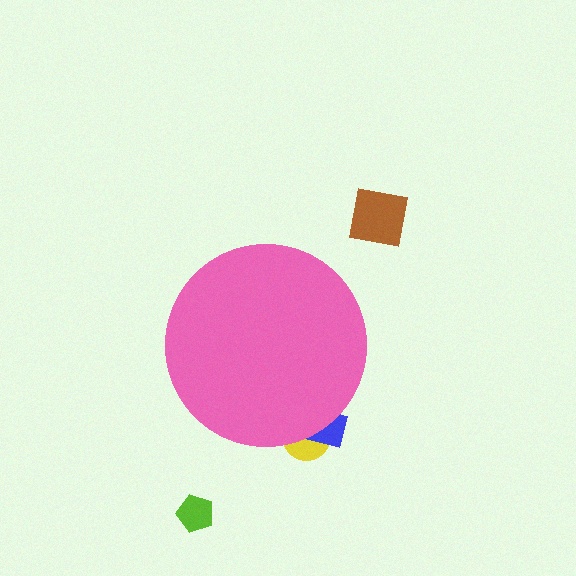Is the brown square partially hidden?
No, the brown square is fully visible.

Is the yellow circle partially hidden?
Yes, the yellow circle is partially hidden behind the pink circle.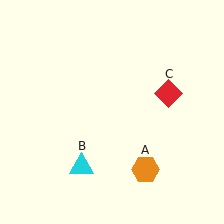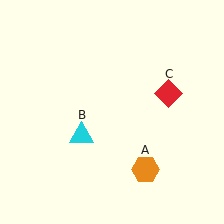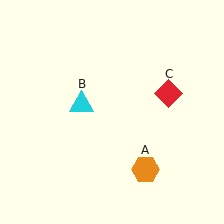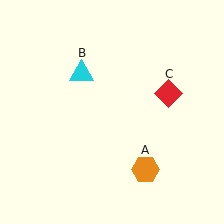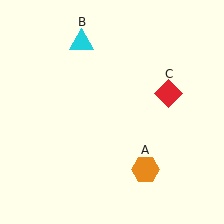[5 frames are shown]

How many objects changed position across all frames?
1 object changed position: cyan triangle (object B).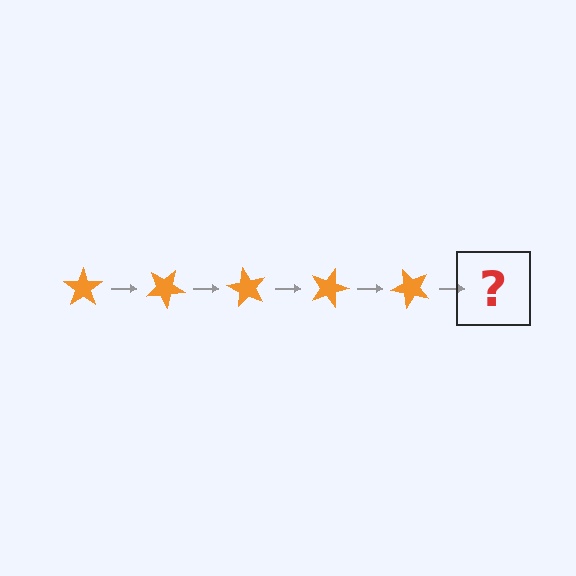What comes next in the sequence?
The next element should be an orange star rotated 150 degrees.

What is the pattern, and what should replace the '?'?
The pattern is that the star rotates 30 degrees each step. The '?' should be an orange star rotated 150 degrees.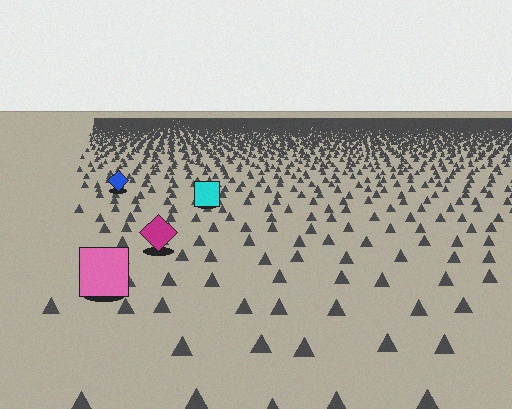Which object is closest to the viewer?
The pink square is closest. The texture marks near it are larger and more spread out.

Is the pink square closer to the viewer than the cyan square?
Yes. The pink square is closer — you can tell from the texture gradient: the ground texture is coarser near it.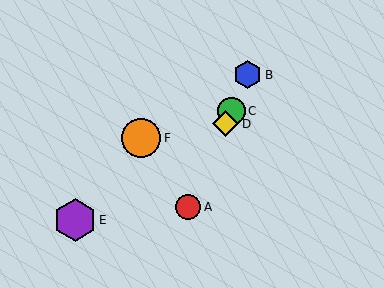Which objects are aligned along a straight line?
Objects A, B, C, D are aligned along a straight line.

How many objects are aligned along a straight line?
4 objects (A, B, C, D) are aligned along a straight line.